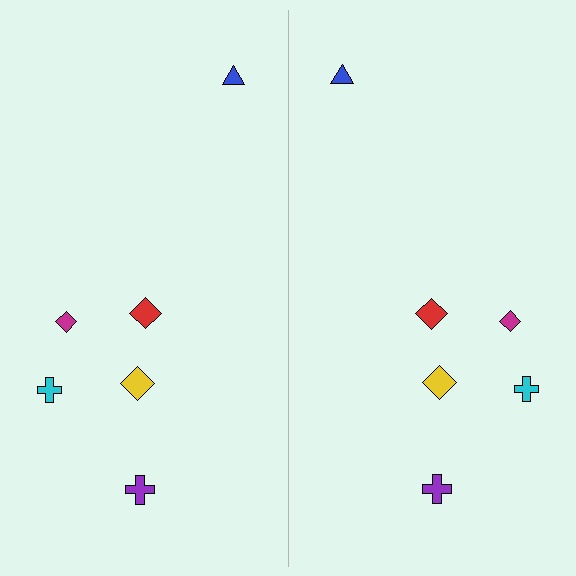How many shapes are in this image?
There are 12 shapes in this image.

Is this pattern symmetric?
Yes, this pattern has bilateral (reflection) symmetry.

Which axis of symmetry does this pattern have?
The pattern has a vertical axis of symmetry running through the center of the image.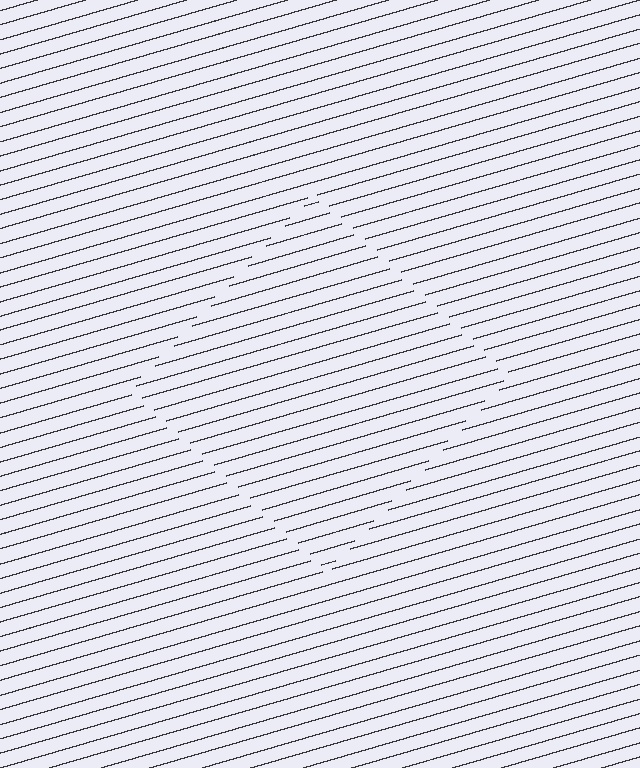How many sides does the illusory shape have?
4 sides — the line-ends trace a square.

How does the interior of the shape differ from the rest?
The interior of the shape contains the same grating, shifted by half a period — the contour is defined by the phase discontinuity where line-ends from the inner and outer gratings abut.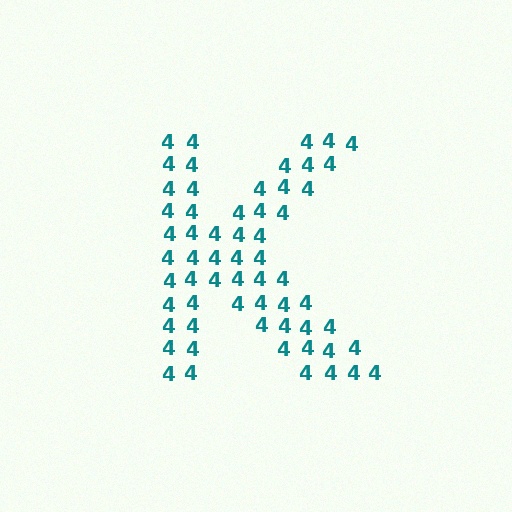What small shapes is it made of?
It is made of small digit 4's.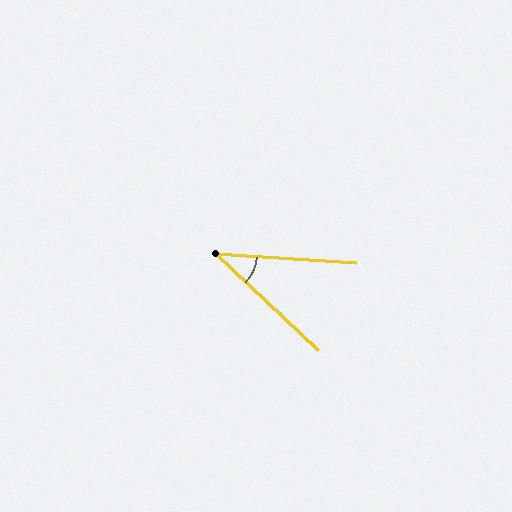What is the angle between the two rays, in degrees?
Approximately 40 degrees.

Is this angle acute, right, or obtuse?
It is acute.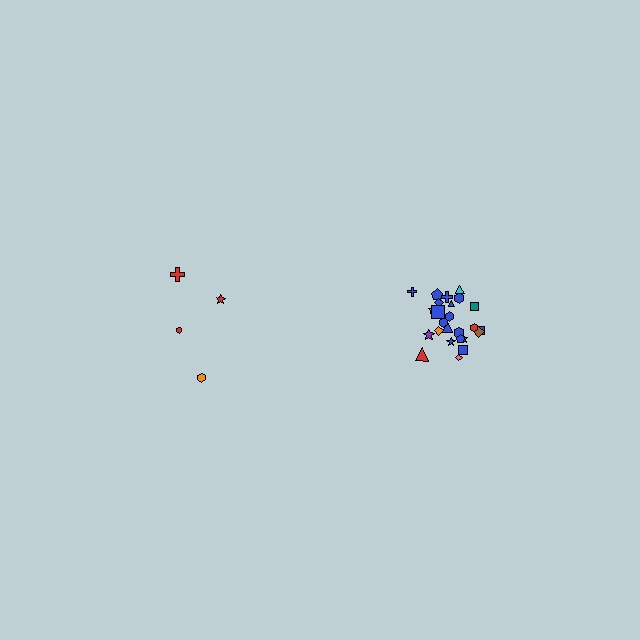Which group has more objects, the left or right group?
The right group.